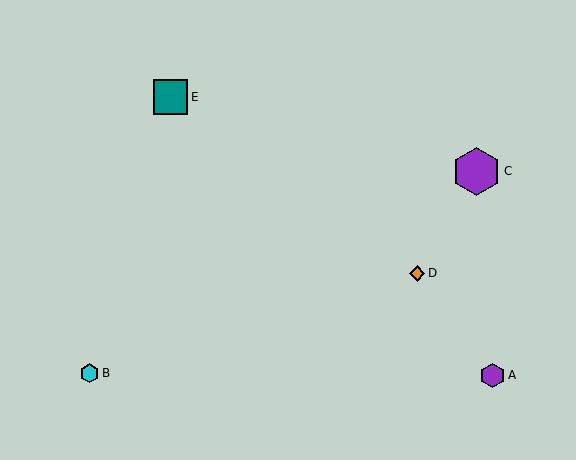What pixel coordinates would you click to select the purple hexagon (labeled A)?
Click at (493, 375) to select the purple hexagon A.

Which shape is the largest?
The purple hexagon (labeled C) is the largest.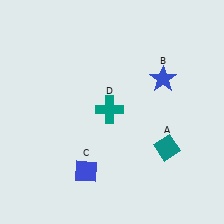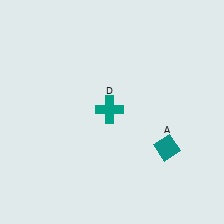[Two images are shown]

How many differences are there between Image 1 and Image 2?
There are 2 differences between the two images.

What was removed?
The blue diamond (C), the blue star (B) were removed in Image 2.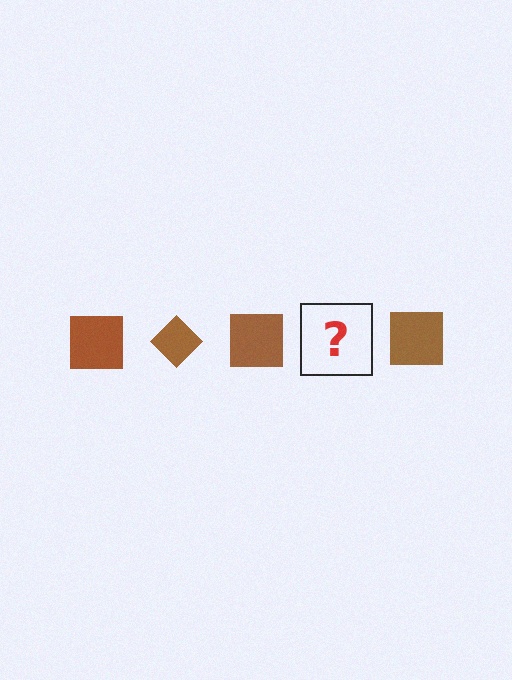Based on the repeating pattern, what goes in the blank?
The blank should be a brown diamond.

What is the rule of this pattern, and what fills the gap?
The rule is that the pattern cycles through square, diamond shapes in brown. The gap should be filled with a brown diamond.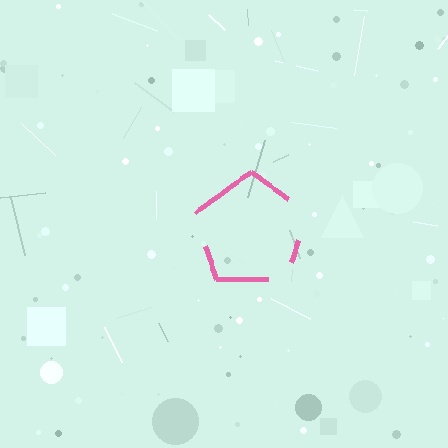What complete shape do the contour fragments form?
The contour fragments form a pentagon.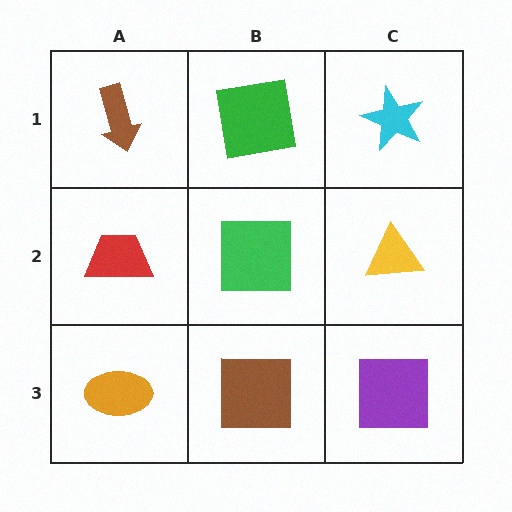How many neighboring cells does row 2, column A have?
3.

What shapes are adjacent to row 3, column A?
A red trapezoid (row 2, column A), a brown square (row 3, column B).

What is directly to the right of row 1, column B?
A cyan star.